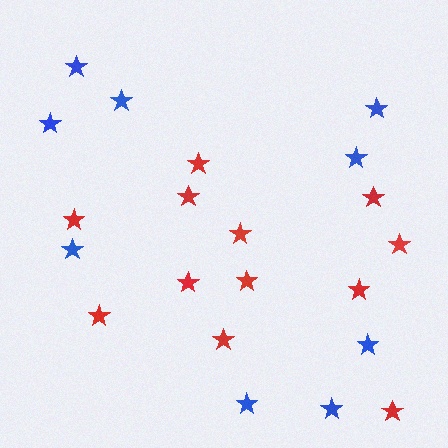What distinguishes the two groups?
There are 2 groups: one group of red stars (12) and one group of blue stars (9).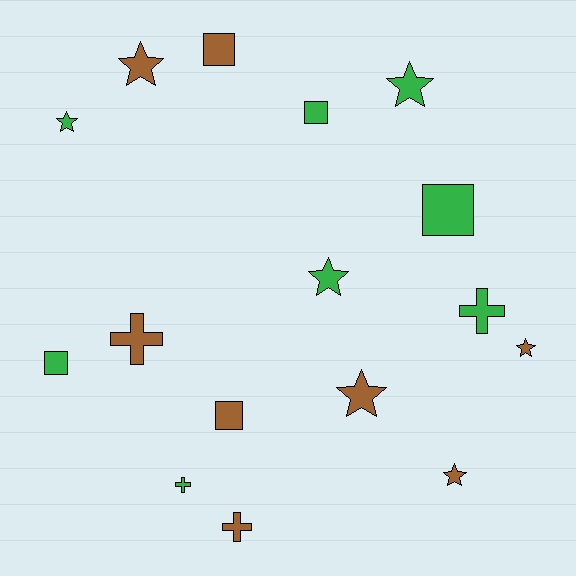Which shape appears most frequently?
Star, with 7 objects.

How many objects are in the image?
There are 16 objects.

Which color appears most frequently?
Brown, with 8 objects.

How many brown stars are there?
There are 4 brown stars.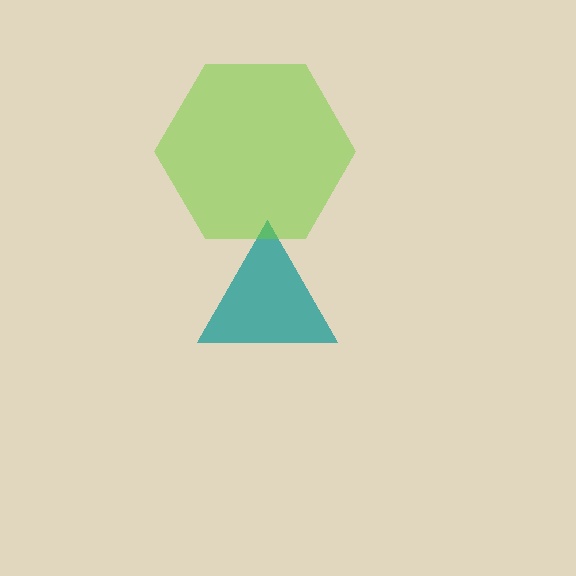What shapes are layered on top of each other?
The layered shapes are: a teal triangle, a lime hexagon.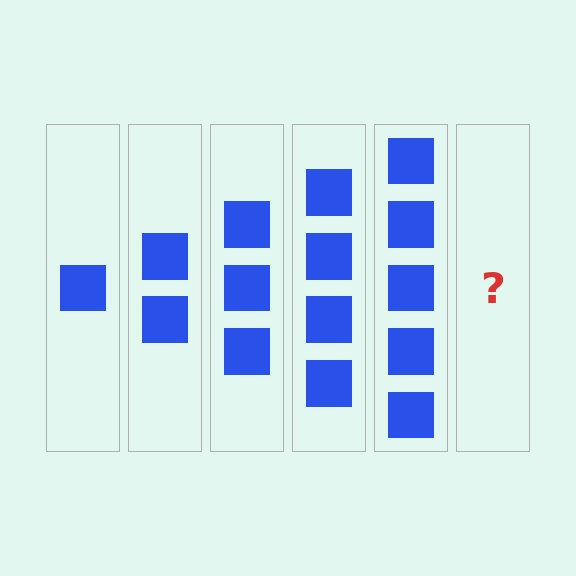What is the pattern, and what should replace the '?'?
The pattern is that each step adds one more square. The '?' should be 6 squares.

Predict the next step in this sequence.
The next step is 6 squares.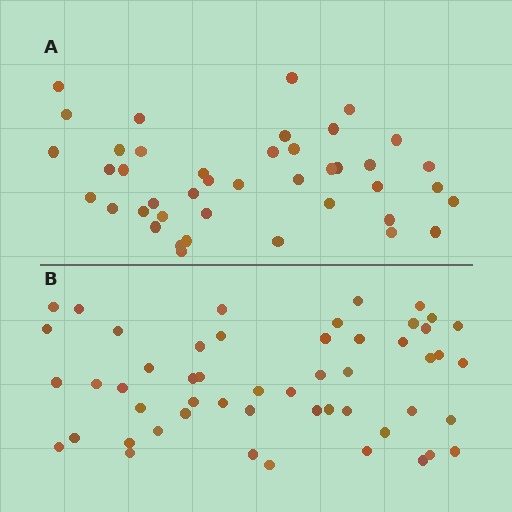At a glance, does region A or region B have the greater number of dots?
Region B (the bottom region) has more dots.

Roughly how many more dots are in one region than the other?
Region B has roughly 10 or so more dots than region A.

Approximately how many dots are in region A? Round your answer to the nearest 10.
About 40 dots. (The exact count is 42, which rounds to 40.)